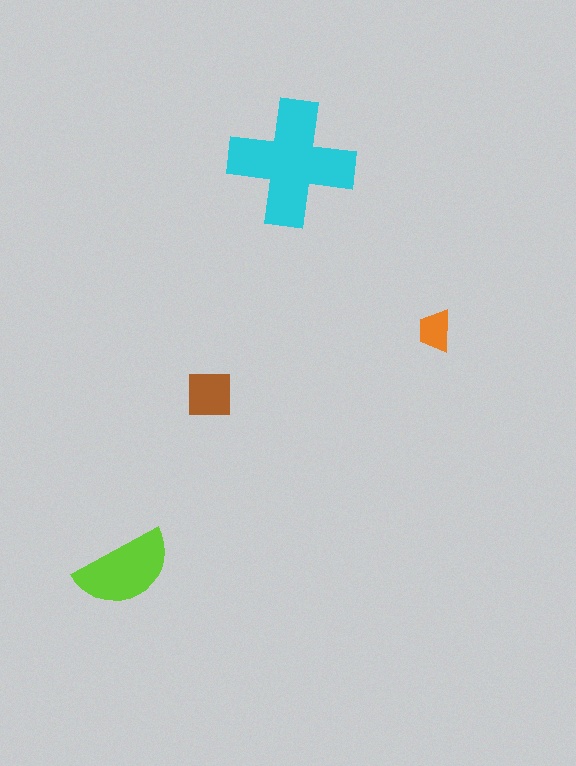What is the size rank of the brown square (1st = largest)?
3rd.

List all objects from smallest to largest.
The orange trapezoid, the brown square, the lime semicircle, the cyan cross.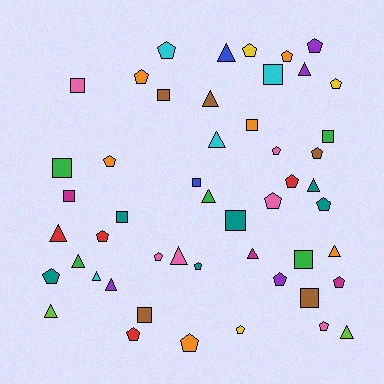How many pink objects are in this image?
There are 6 pink objects.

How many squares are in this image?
There are 13 squares.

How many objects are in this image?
There are 50 objects.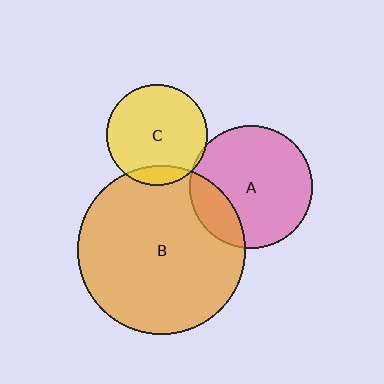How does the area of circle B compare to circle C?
Approximately 2.8 times.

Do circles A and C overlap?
Yes.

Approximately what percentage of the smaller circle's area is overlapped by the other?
Approximately 5%.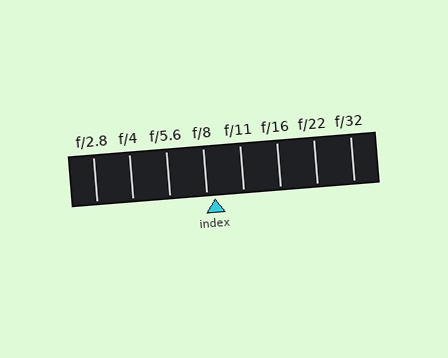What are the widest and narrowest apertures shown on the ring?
The widest aperture shown is f/2.8 and the narrowest is f/32.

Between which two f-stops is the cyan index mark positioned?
The index mark is between f/8 and f/11.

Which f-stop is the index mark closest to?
The index mark is closest to f/8.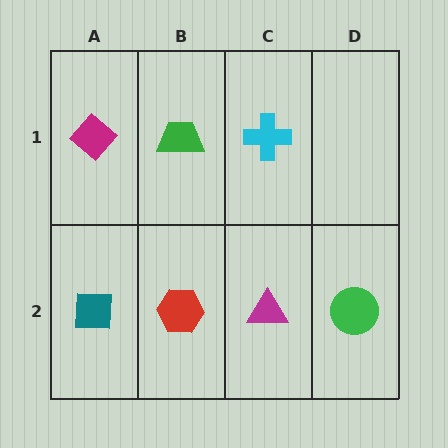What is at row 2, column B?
A red hexagon.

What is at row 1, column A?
A magenta diamond.